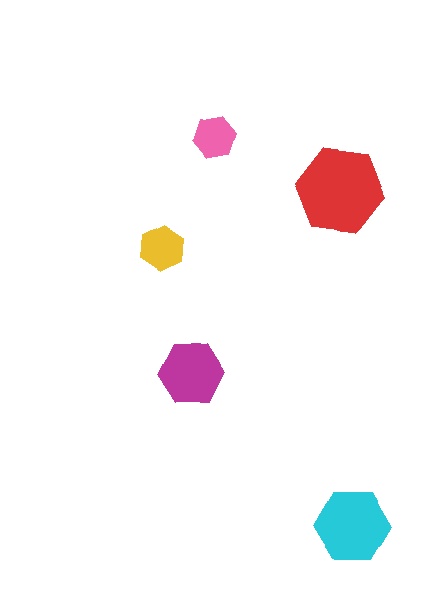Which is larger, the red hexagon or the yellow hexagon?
The red one.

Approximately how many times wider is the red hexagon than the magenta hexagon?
About 1.5 times wider.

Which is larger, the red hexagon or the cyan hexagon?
The red one.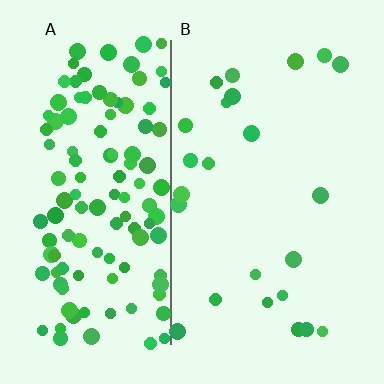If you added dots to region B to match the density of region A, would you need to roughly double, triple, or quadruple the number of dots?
Approximately quadruple.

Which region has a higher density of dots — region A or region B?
A (the left).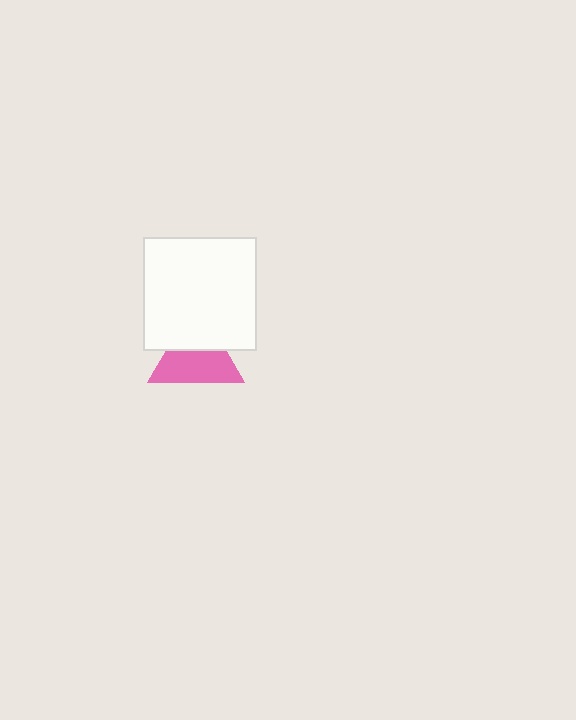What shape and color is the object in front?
The object in front is a white square.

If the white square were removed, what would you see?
You would see the complete pink triangle.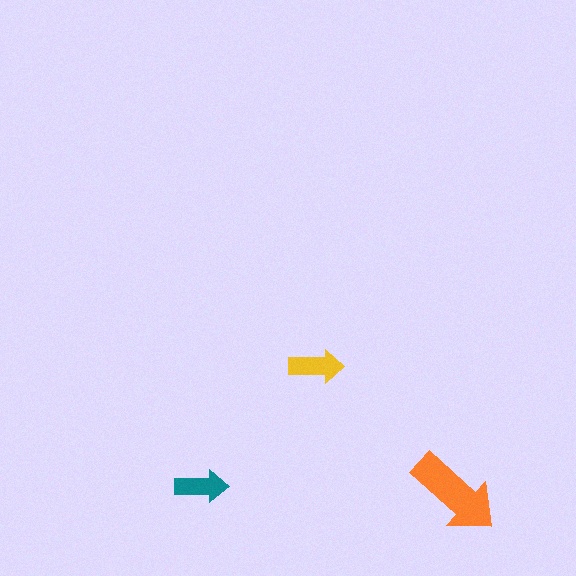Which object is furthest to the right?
The orange arrow is rightmost.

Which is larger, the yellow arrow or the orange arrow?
The orange one.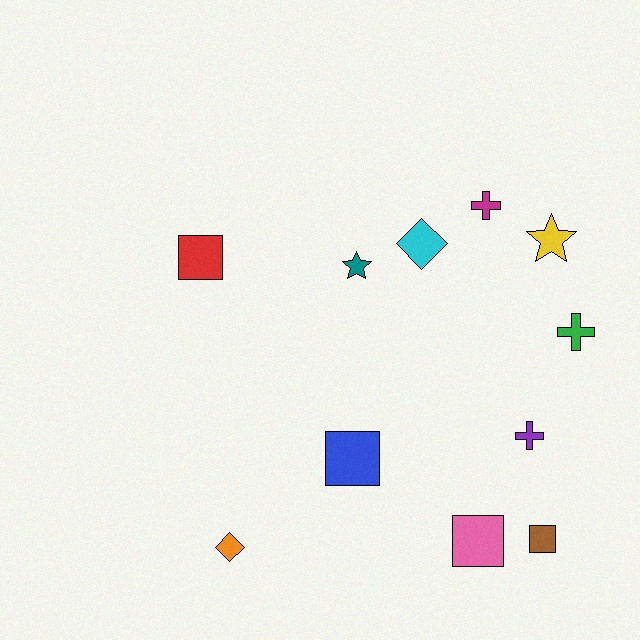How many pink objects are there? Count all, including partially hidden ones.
There is 1 pink object.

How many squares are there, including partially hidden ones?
There are 4 squares.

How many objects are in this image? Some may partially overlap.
There are 11 objects.